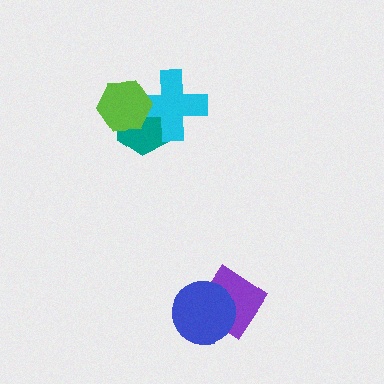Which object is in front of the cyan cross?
The lime hexagon is in front of the cyan cross.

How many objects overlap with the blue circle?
1 object overlaps with the blue circle.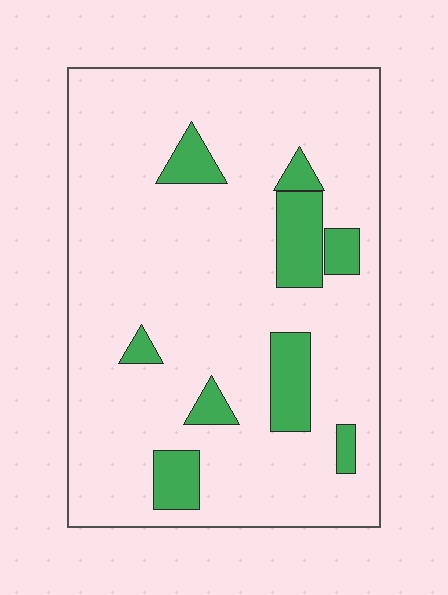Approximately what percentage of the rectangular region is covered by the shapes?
Approximately 15%.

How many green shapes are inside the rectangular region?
9.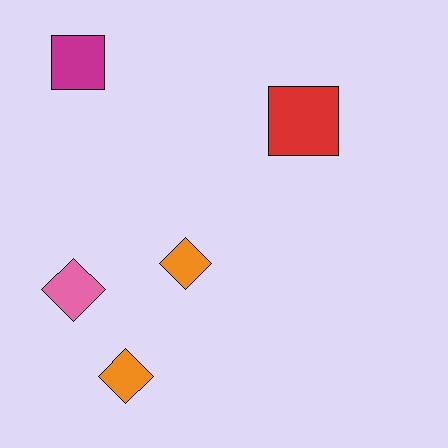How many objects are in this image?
There are 5 objects.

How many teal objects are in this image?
There are no teal objects.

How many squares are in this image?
There are 2 squares.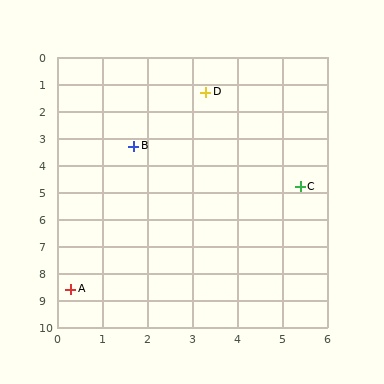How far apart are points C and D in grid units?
Points C and D are about 4.1 grid units apart.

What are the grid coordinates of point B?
Point B is at approximately (1.7, 3.3).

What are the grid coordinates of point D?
Point D is at approximately (3.3, 1.3).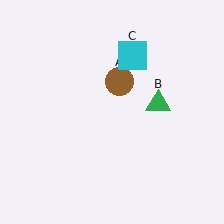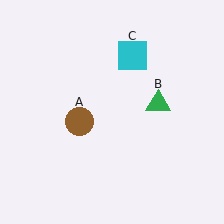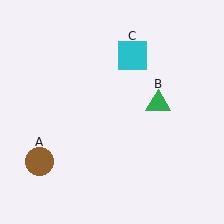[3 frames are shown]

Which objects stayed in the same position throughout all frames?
Green triangle (object B) and cyan square (object C) remained stationary.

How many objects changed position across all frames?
1 object changed position: brown circle (object A).